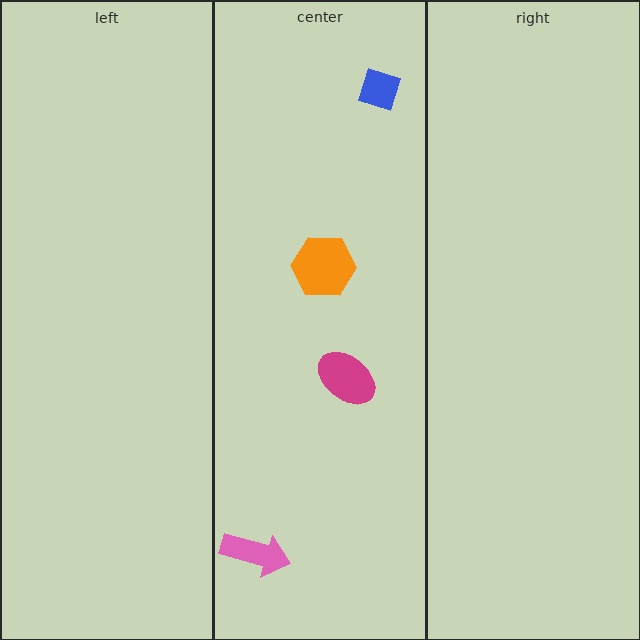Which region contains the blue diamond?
The center region.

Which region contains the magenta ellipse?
The center region.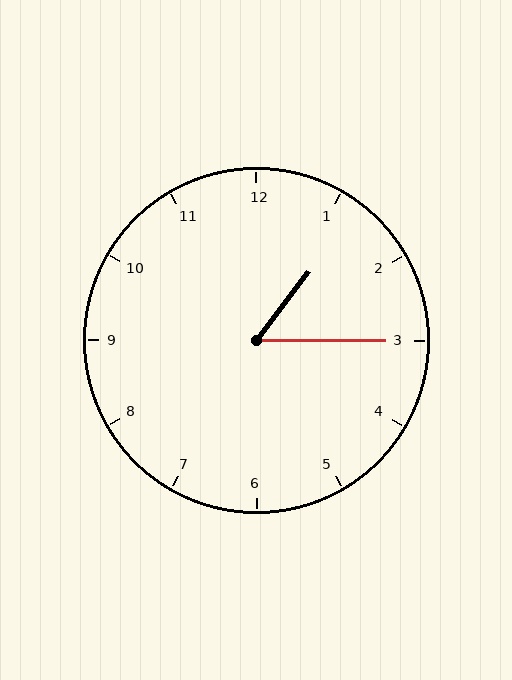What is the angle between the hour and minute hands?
Approximately 52 degrees.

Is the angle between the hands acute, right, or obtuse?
It is acute.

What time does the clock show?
1:15.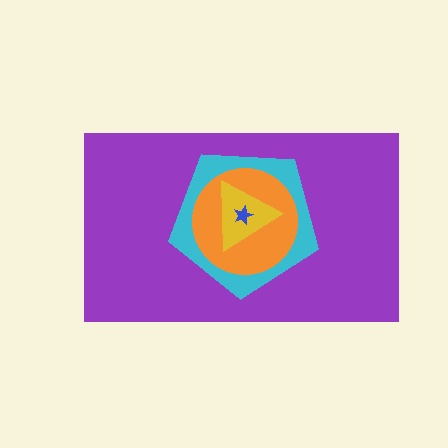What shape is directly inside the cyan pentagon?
The orange circle.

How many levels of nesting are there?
5.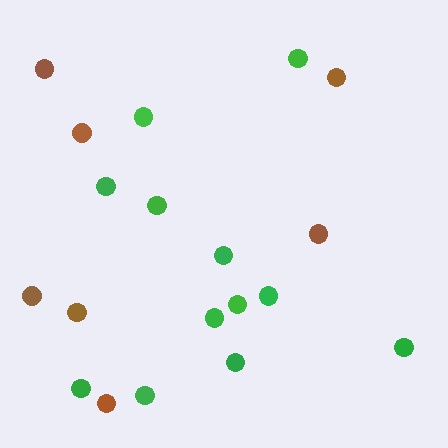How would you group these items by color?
There are 2 groups: one group of green circles (12) and one group of brown circles (7).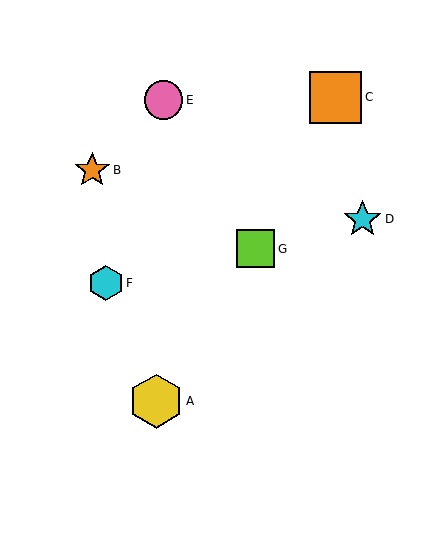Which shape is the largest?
The yellow hexagon (labeled A) is the largest.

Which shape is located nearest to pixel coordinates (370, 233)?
The cyan star (labeled D) at (363, 219) is nearest to that location.